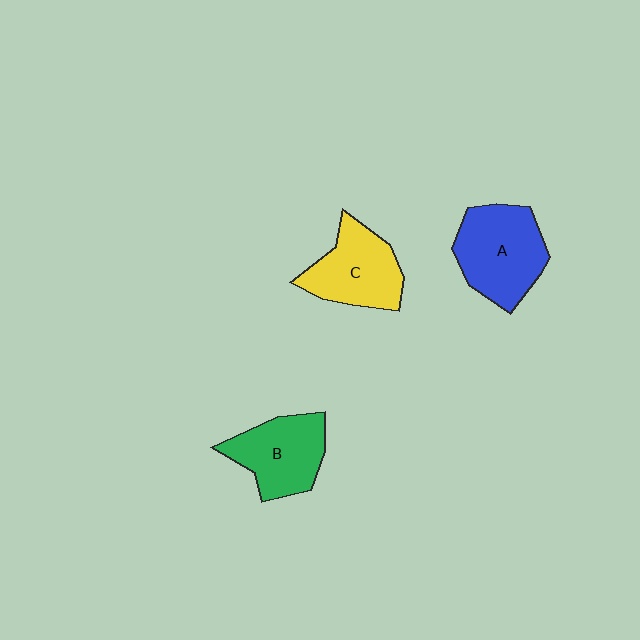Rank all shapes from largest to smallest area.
From largest to smallest: A (blue), C (yellow), B (green).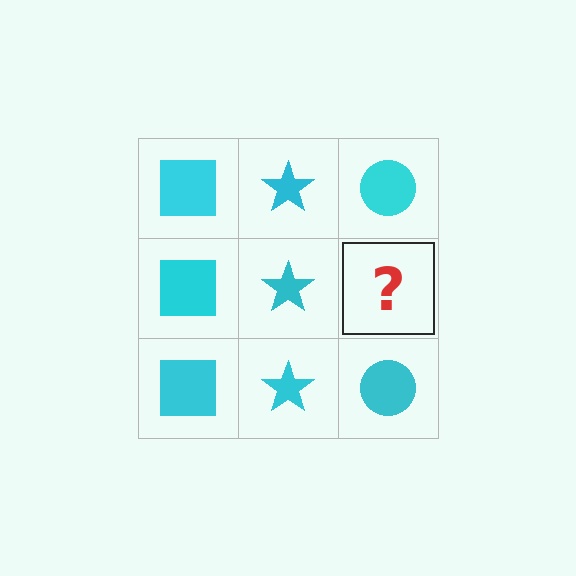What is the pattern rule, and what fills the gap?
The rule is that each column has a consistent shape. The gap should be filled with a cyan circle.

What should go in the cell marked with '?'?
The missing cell should contain a cyan circle.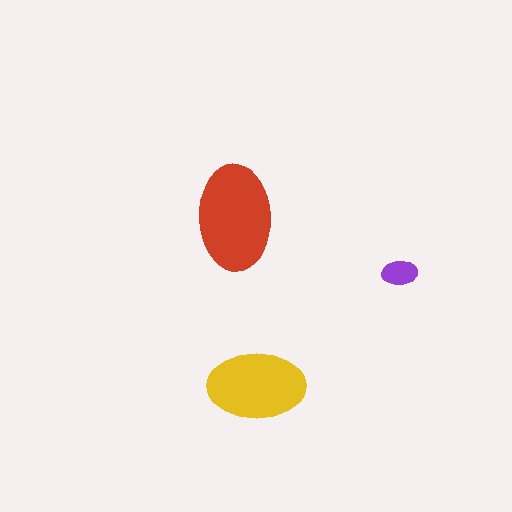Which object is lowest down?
The yellow ellipse is bottommost.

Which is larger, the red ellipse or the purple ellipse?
The red one.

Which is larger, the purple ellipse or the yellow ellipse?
The yellow one.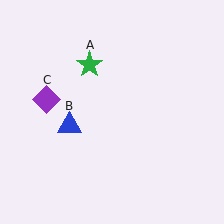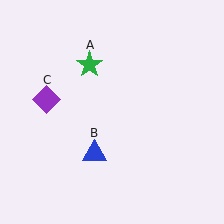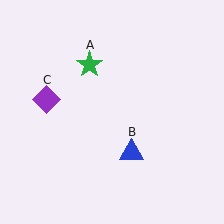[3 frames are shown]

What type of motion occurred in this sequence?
The blue triangle (object B) rotated counterclockwise around the center of the scene.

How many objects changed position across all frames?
1 object changed position: blue triangle (object B).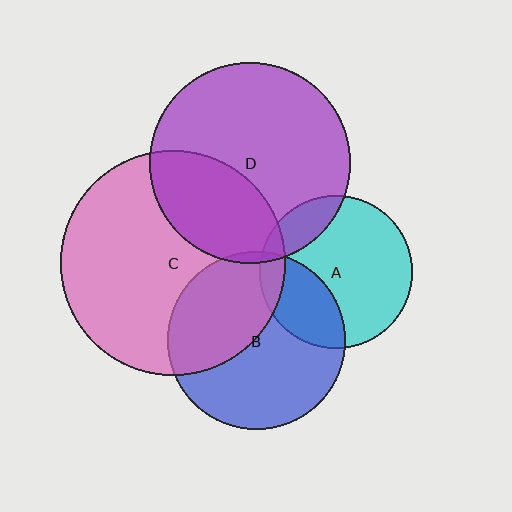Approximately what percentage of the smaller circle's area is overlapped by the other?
Approximately 5%.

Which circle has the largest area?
Circle C (pink).